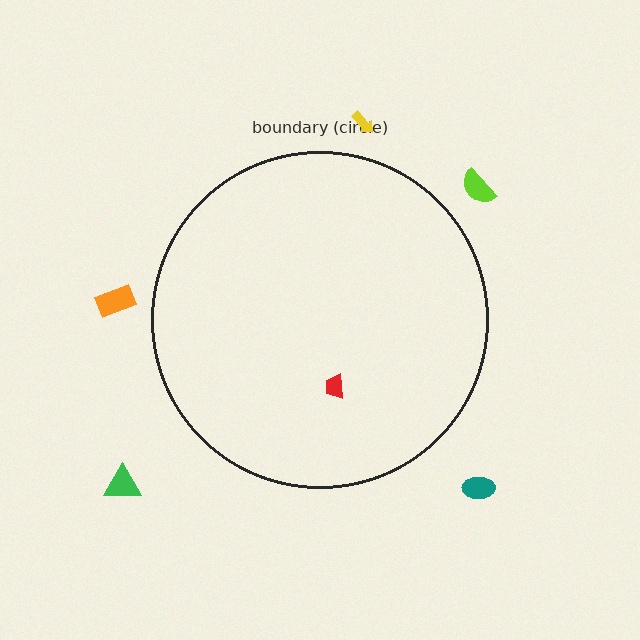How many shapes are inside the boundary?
1 inside, 5 outside.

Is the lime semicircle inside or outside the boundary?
Outside.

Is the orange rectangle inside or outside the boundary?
Outside.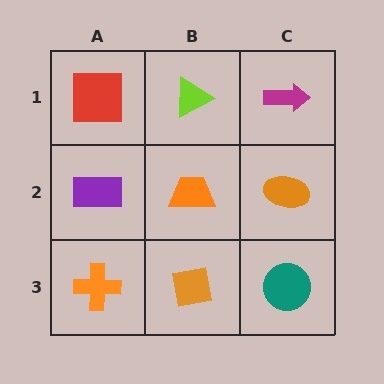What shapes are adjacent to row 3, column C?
An orange ellipse (row 2, column C), an orange square (row 3, column B).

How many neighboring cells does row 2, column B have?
4.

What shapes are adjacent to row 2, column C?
A magenta arrow (row 1, column C), a teal circle (row 3, column C), an orange trapezoid (row 2, column B).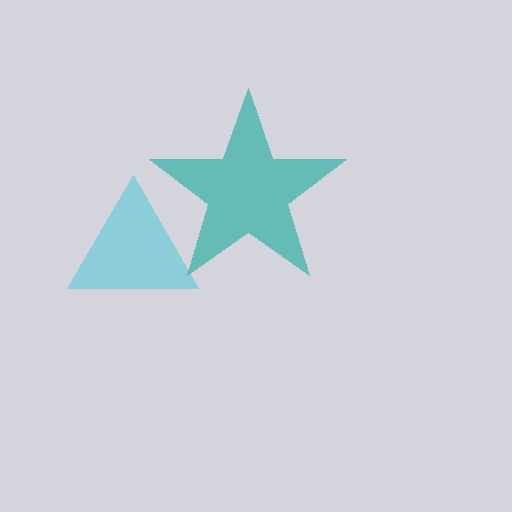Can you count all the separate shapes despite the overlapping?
Yes, there are 2 separate shapes.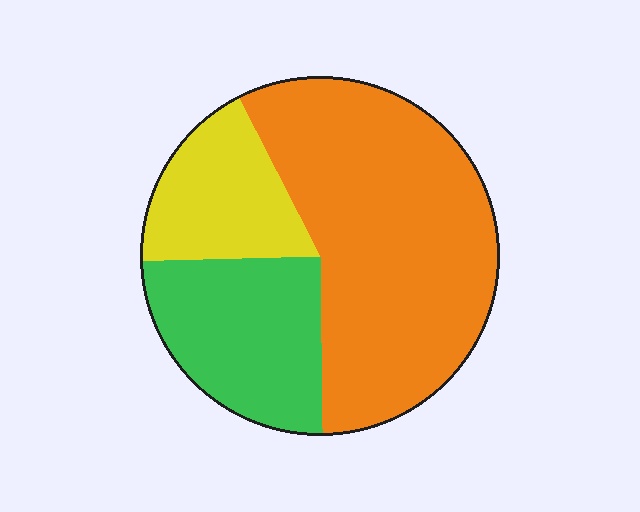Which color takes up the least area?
Yellow, at roughly 20%.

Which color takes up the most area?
Orange, at roughly 55%.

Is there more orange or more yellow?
Orange.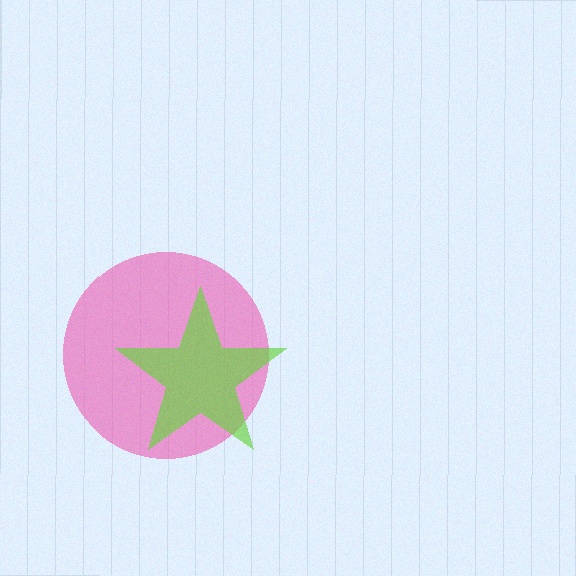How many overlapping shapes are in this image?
There are 2 overlapping shapes in the image.